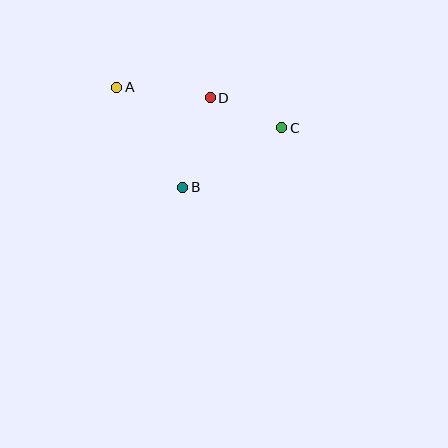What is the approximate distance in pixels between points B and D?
The distance between B and D is approximately 94 pixels.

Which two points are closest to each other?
Points C and D are closest to each other.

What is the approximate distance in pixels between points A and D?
The distance between A and D is approximately 94 pixels.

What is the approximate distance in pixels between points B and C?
The distance between B and C is approximately 116 pixels.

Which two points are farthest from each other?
Points A and C are farthest from each other.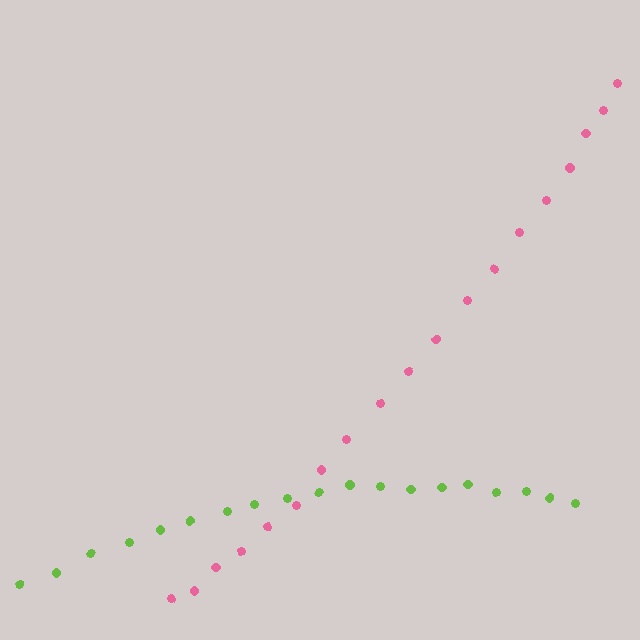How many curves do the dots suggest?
There are 2 distinct paths.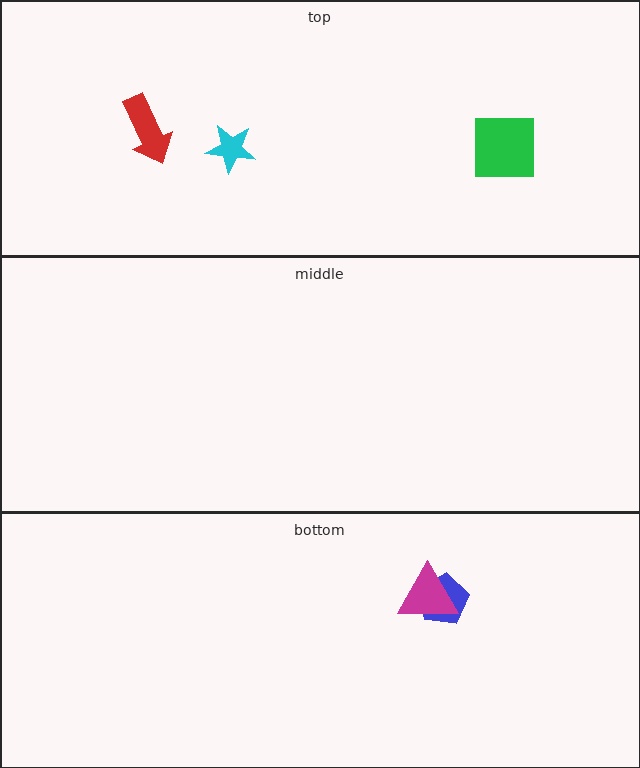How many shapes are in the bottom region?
2.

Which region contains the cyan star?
The top region.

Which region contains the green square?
The top region.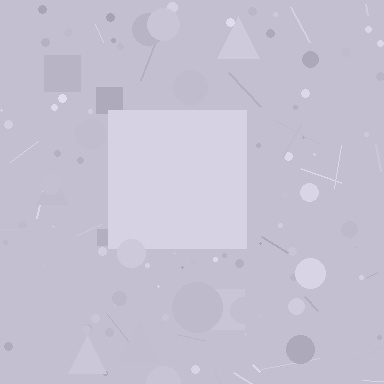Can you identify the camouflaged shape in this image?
The camouflaged shape is a square.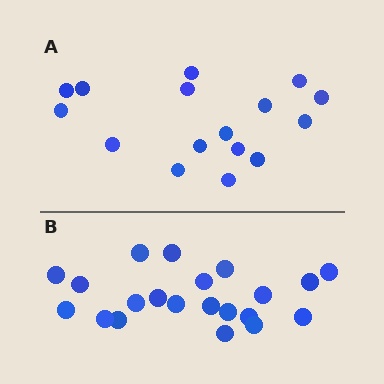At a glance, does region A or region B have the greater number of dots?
Region B (the bottom region) has more dots.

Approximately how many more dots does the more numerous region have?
Region B has about 5 more dots than region A.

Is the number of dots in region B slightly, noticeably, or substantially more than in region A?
Region B has noticeably more, but not dramatically so. The ratio is roughly 1.3 to 1.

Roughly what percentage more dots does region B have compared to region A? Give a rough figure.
About 30% more.